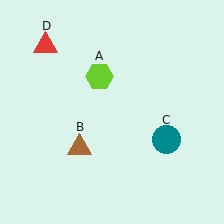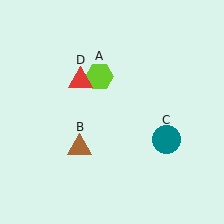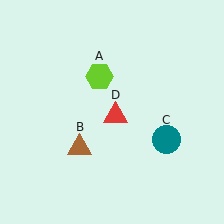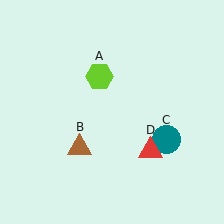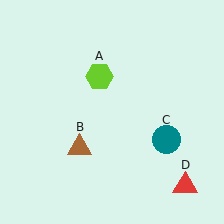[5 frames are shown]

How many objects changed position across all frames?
1 object changed position: red triangle (object D).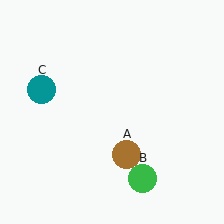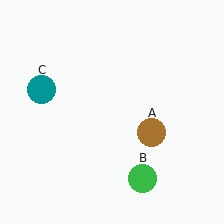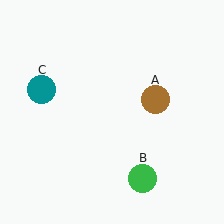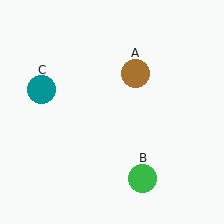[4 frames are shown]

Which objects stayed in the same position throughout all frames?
Green circle (object B) and teal circle (object C) remained stationary.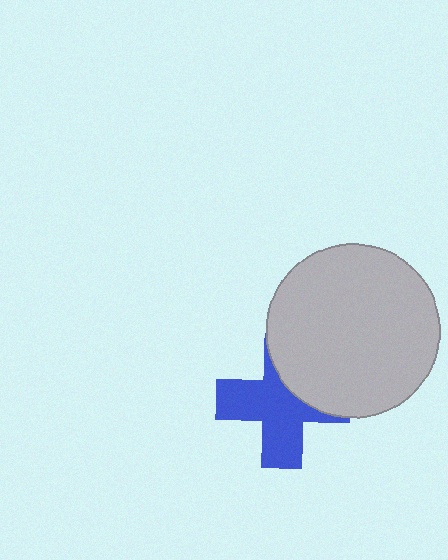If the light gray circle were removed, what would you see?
You would see the complete blue cross.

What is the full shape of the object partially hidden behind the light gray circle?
The partially hidden object is a blue cross.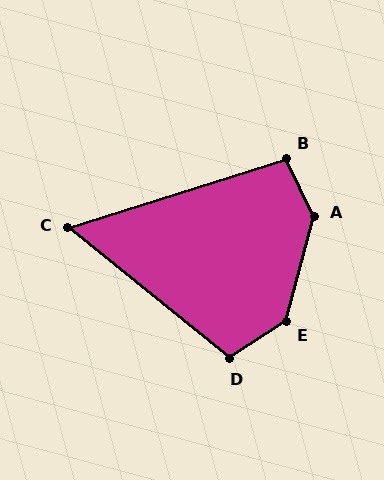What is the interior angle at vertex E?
Approximately 138 degrees (obtuse).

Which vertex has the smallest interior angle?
C, at approximately 57 degrees.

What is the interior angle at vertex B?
Approximately 98 degrees (obtuse).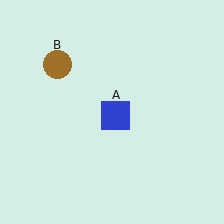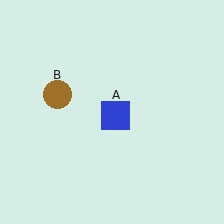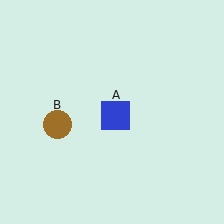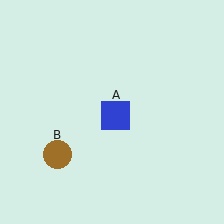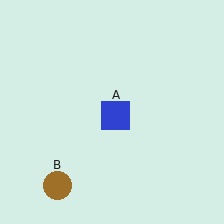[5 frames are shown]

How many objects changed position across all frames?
1 object changed position: brown circle (object B).